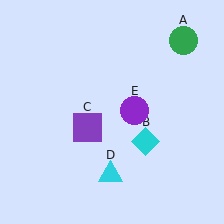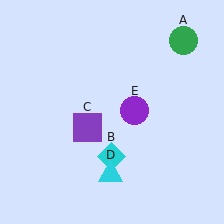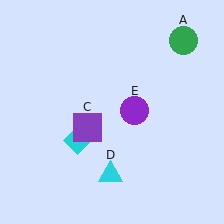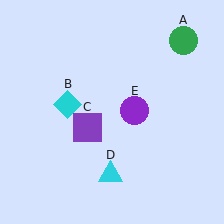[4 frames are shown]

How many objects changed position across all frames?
1 object changed position: cyan diamond (object B).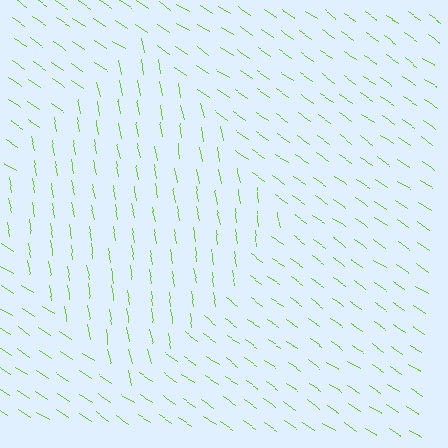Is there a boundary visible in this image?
Yes, there is a texture boundary formed by a change in line orientation.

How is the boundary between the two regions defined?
The boundary is defined purely by a change in line orientation (approximately 45 degrees difference). All lines are the same color and thickness.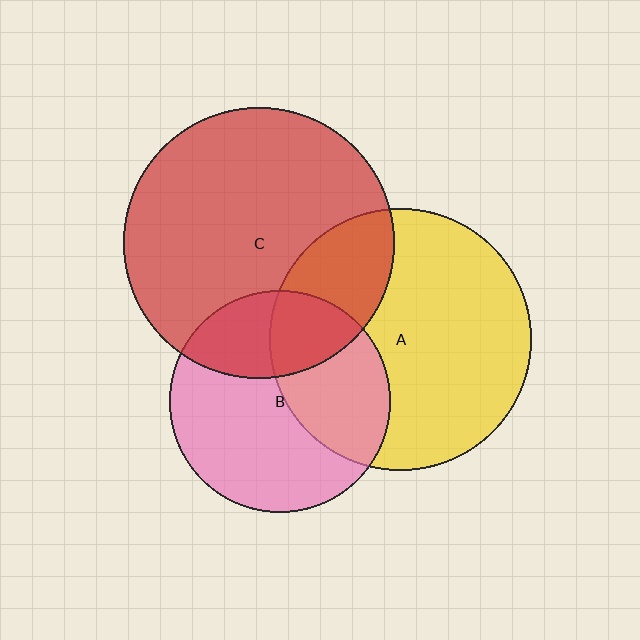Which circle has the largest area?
Circle C (red).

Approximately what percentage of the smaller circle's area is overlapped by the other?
Approximately 25%.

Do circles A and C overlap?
Yes.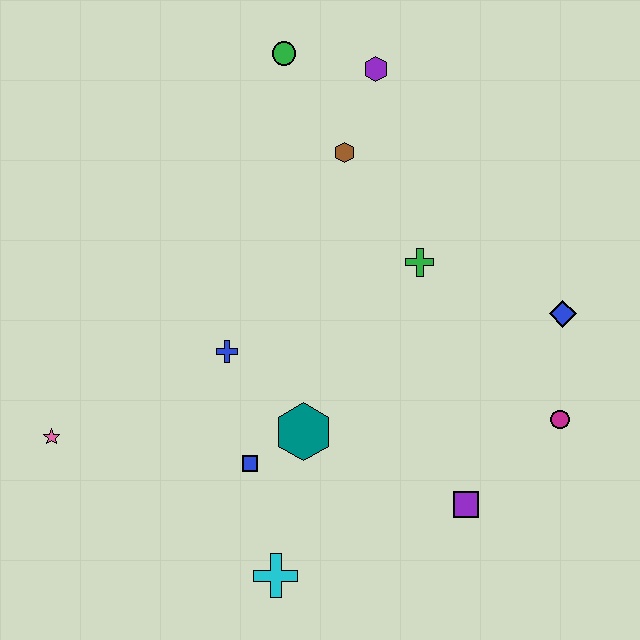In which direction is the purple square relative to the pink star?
The purple square is to the right of the pink star.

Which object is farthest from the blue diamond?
The pink star is farthest from the blue diamond.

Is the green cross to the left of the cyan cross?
No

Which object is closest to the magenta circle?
The blue diamond is closest to the magenta circle.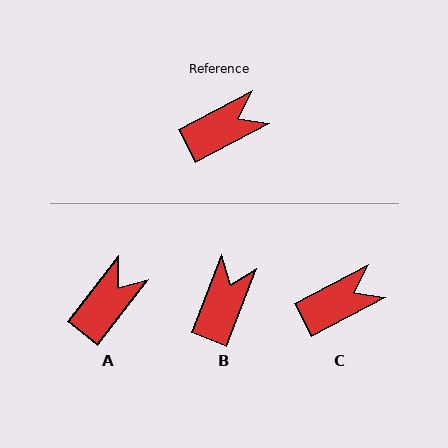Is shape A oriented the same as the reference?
No, it is off by about 24 degrees.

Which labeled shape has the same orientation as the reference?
C.